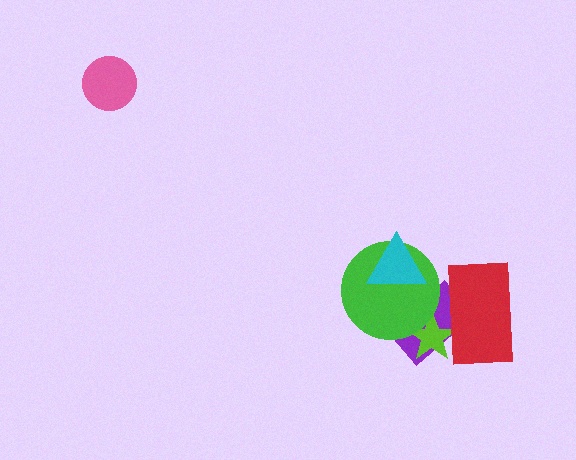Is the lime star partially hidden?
Yes, it is partially covered by another shape.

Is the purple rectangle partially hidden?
Yes, it is partially covered by another shape.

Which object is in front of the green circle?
The cyan triangle is in front of the green circle.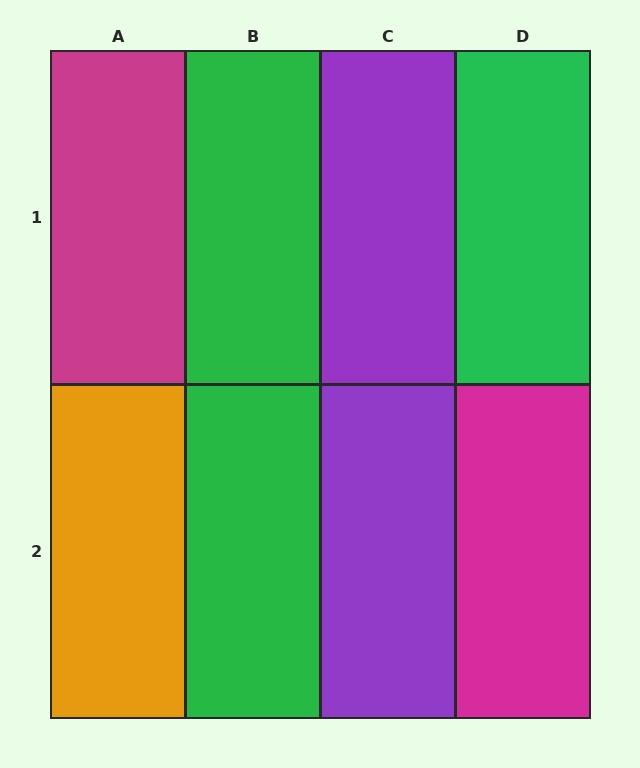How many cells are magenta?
2 cells are magenta.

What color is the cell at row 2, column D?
Magenta.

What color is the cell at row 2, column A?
Orange.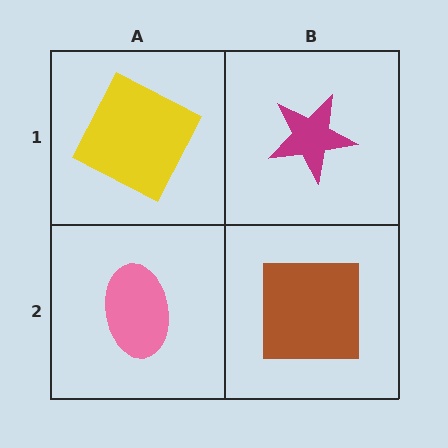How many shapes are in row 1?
2 shapes.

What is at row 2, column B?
A brown square.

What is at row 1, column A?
A yellow square.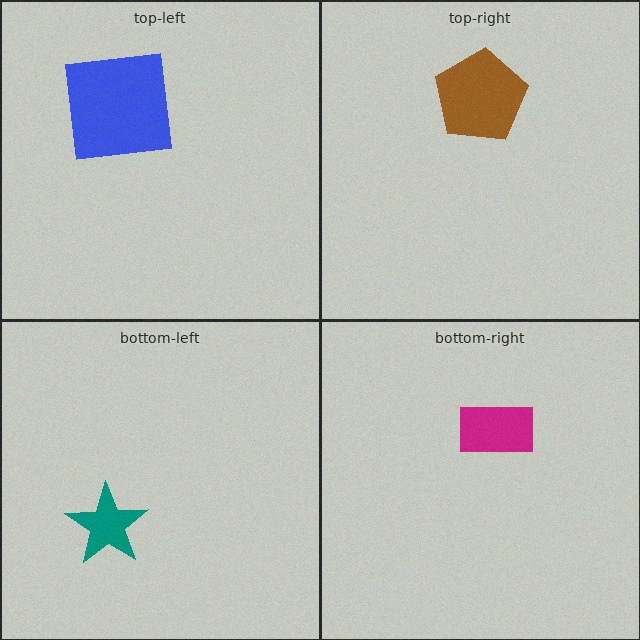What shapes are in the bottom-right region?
The magenta rectangle.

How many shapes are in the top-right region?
1.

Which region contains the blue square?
The top-left region.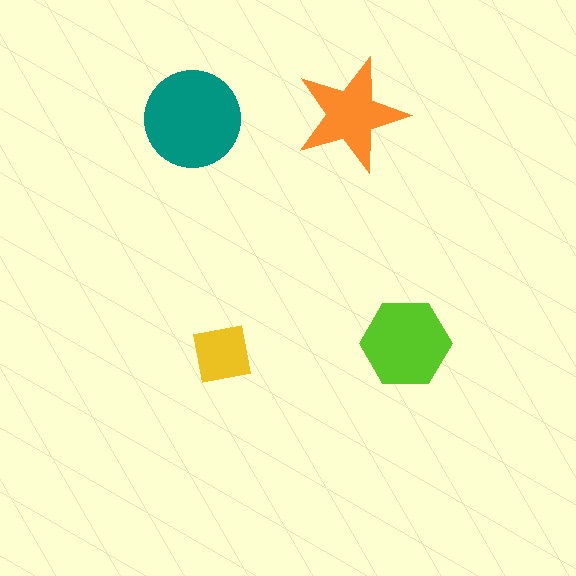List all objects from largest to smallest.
The teal circle, the lime hexagon, the orange star, the yellow square.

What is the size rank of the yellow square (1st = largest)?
4th.